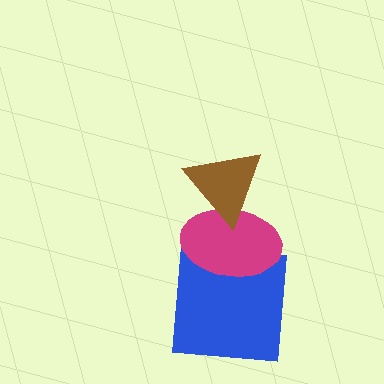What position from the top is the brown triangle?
The brown triangle is 1st from the top.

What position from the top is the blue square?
The blue square is 3rd from the top.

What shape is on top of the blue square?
The magenta ellipse is on top of the blue square.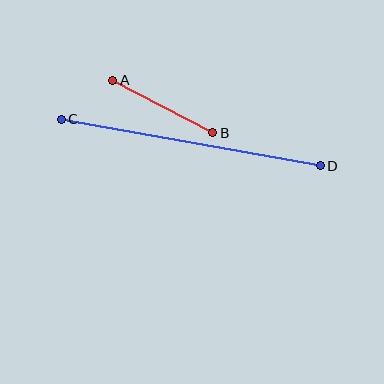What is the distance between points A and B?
The distance is approximately 113 pixels.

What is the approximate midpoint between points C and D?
The midpoint is at approximately (191, 143) pixels.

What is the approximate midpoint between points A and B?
The midpoint is at approximately (163, 107) pixels.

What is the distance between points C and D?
The distance is approximately 264 pixels.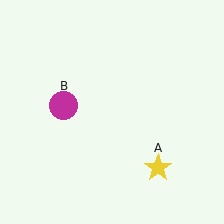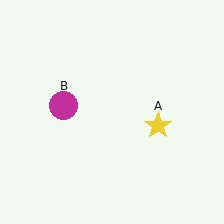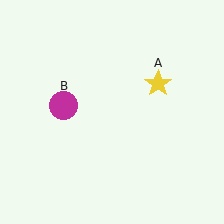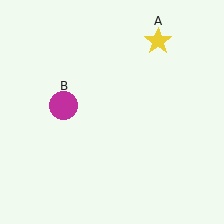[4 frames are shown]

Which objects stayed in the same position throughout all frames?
Magenta circle (object B) remained stationary.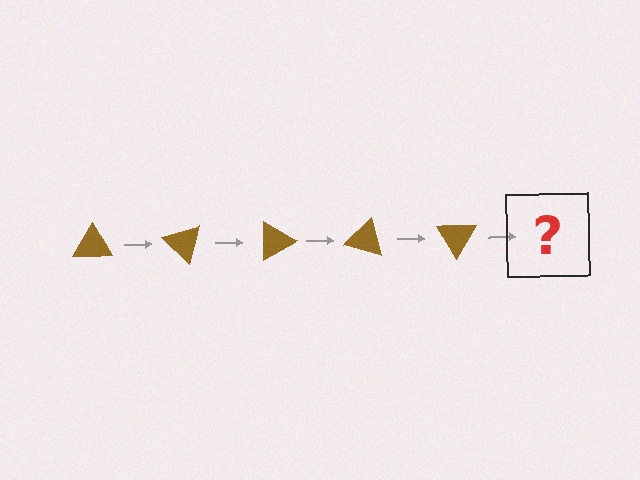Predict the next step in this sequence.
The next step is a brown triangle rotated 225 degrees.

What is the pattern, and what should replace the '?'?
The pattern is that the triangle rotates 45 degrees each step. The '?' should be a brown triangle rotated 225 degrees.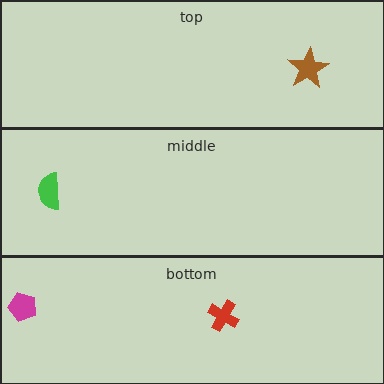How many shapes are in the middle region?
1.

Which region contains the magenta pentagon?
The bottom region.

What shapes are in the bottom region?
The magenta pentagon, the red cross.